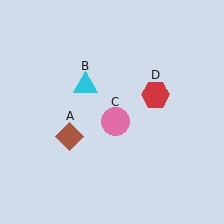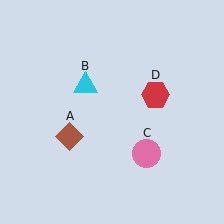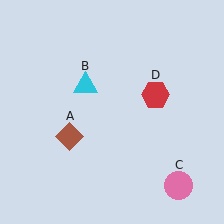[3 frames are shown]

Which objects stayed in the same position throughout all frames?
Brown diamond (object A) and cyan triangle (object B) and red hexagon (object D) remained stationary.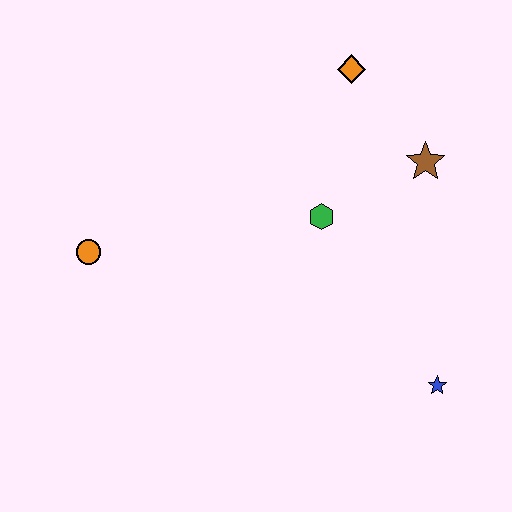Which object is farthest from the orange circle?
The blue star is farthest from the orange circle.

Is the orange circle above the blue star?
Yes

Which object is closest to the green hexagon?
The brown star is closest to the green hexagon.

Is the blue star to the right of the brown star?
Yes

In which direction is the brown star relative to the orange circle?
The brown star is to the right of the orange circle.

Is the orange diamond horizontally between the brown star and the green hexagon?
Yes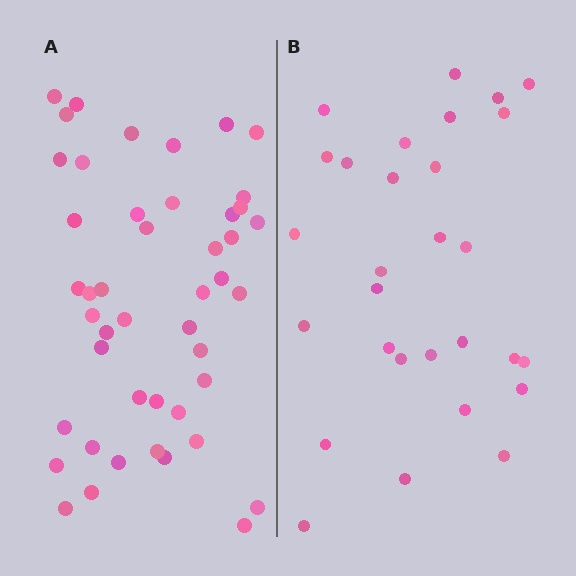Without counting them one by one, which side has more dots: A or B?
Region A (the left region) has more dots.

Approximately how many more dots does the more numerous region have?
Region A has approximately 15 more dots than region B.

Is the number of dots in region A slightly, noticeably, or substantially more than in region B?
Region A has substantially more. The ratio is roughly 1.6 to 1.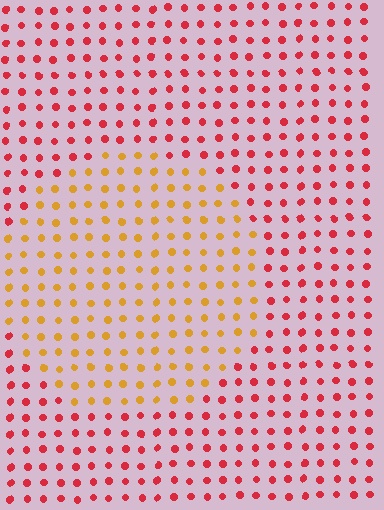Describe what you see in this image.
The image is filled with small red elements in a uniform arrangement. A circle-shaped region is visible where the elements are tinted to a slightly different hue, forming a subtle color boundary.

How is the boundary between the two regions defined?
The boundary is defined purely by a slight shift in hue (about 46 degrees). Spacing, size, and orientation are identical on both sides.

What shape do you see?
I see a circle.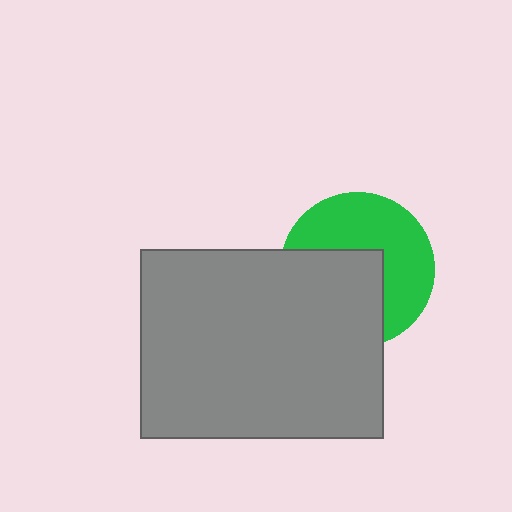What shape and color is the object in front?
The object in front is a gray rectangle.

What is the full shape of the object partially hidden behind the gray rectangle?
The partially hidden object is a green circle.